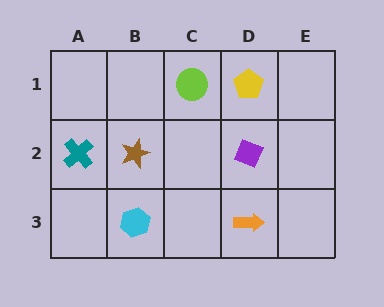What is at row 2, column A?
A teal cross.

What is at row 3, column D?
An orange arrow.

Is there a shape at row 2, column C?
No, that cell is empty.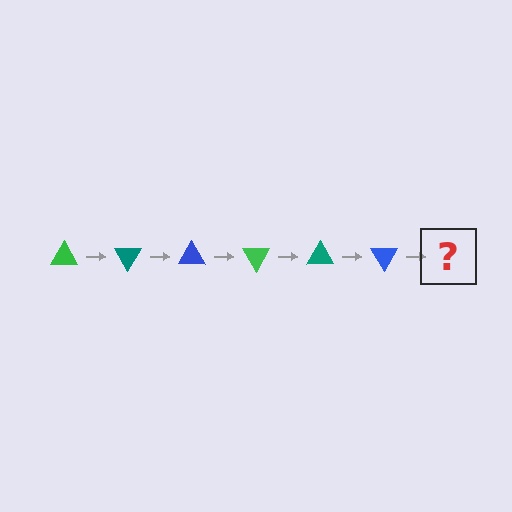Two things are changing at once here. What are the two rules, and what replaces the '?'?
The two rules are that it rotates 60 degrees each step and the color cycles through green, teal, and blue. The '?' should be a green triangle, rotated 360 degrees from the start.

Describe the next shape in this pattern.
It should be a green triangle, rotated 360 degrees from the start.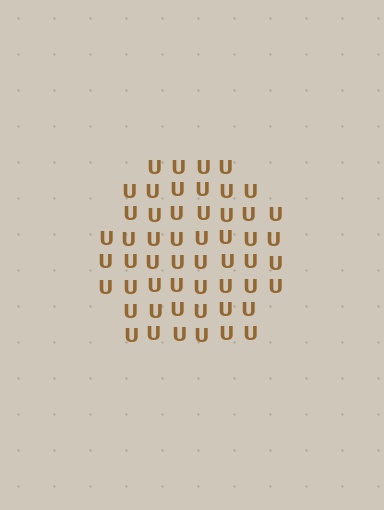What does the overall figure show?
The overall figure shows a hexagon.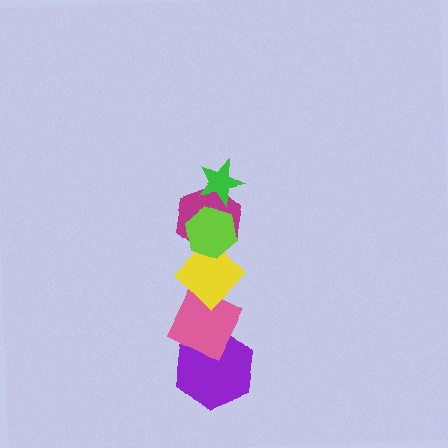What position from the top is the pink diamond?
The pink diamond is 5th from the top.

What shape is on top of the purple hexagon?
The pink diamond is on top of the purple hexagon.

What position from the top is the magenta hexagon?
The magenta hexagon is 3rd from the top.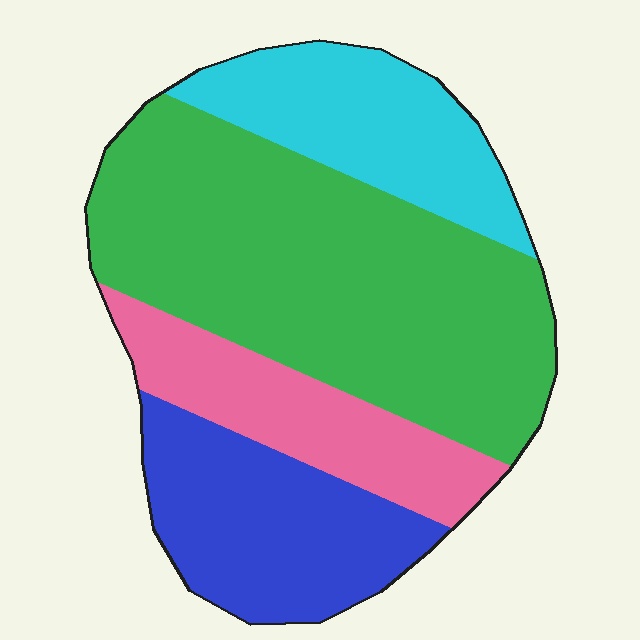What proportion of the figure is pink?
Pink covers around 15% of the figure.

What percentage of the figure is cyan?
Cyan takes up less than a quarter of the figure.